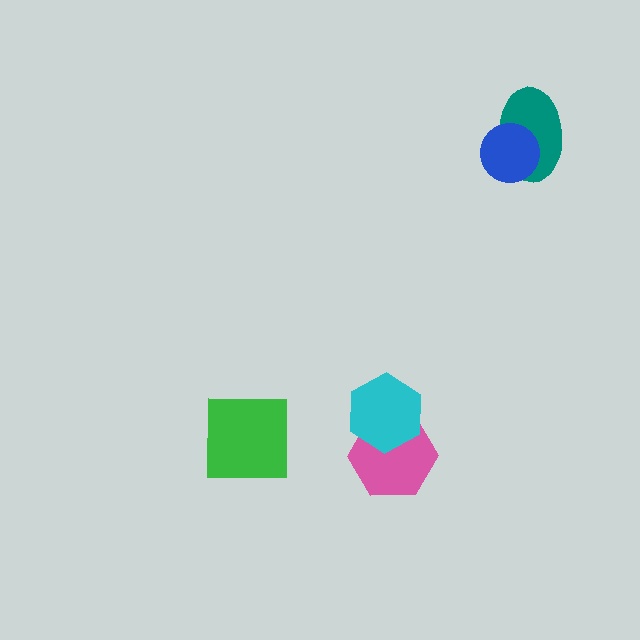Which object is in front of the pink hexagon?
The cyan hexagon is in front of the pink hexagon.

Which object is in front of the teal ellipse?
The blue circle is in front of the teal ellipse.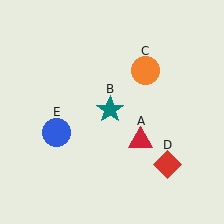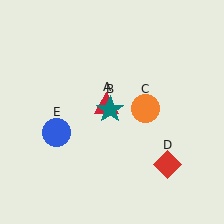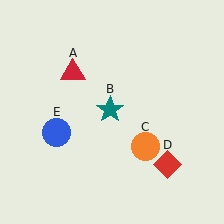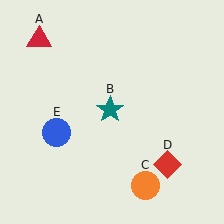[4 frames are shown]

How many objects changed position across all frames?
2 objects changed position: red triangle (object A), orange circle (object C).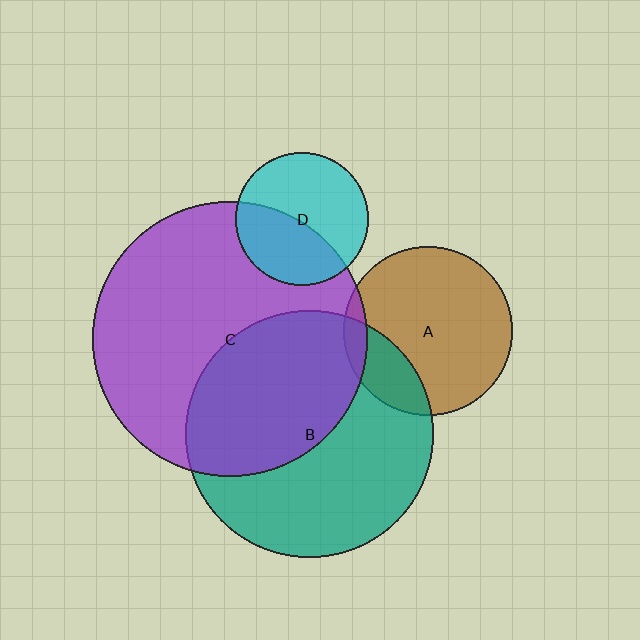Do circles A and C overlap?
Yes.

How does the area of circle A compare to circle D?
Approximately 1.6 times.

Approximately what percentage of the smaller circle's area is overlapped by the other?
Approximately 5%.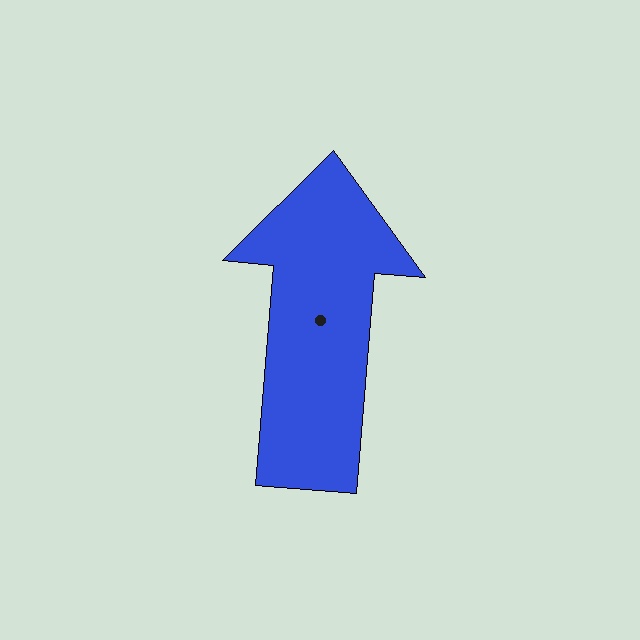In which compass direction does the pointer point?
North.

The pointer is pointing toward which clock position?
Roughly 12 o'clock.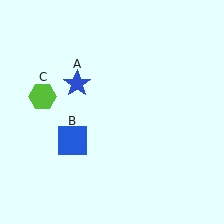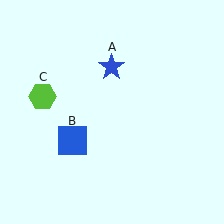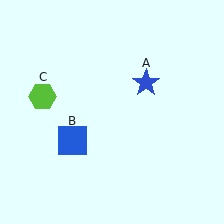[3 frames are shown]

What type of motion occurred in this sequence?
The blue star (object A) rotated clockwise around the center of the scene.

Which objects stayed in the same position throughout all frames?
Blue square (object B) and lime hexagon (object C) remained stationary.